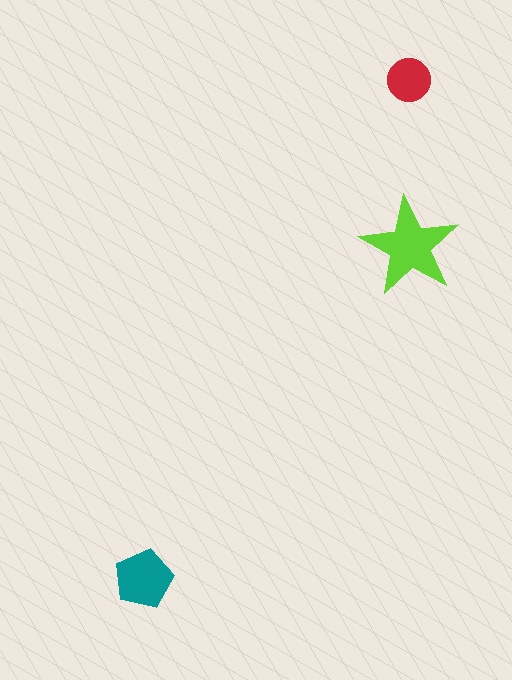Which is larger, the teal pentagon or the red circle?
The teal pentagon.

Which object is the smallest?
The red circle.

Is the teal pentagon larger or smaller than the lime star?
Smaller.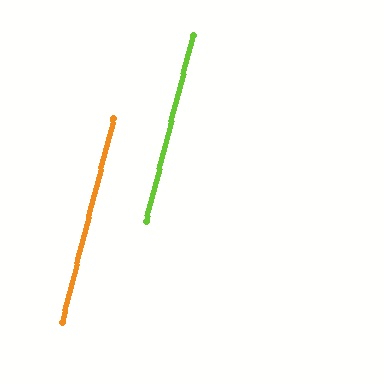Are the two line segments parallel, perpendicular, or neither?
Parallel — their directions differ by only 0.2°.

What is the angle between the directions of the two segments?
Approximately 0 degrees.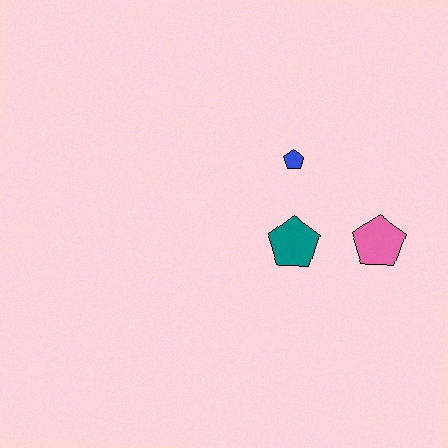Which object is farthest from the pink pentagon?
The blue pentagon is farthest from the pink pentagon.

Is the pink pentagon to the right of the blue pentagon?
Yes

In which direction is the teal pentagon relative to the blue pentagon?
The teal pentagon is below the blue pentagon.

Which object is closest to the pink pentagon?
The teal pentagon is closest to the pink pentagon.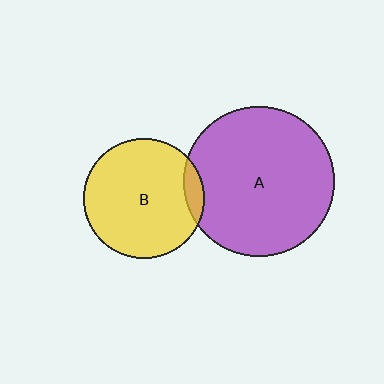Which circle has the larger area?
Circle A (purple).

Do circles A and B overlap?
Yes.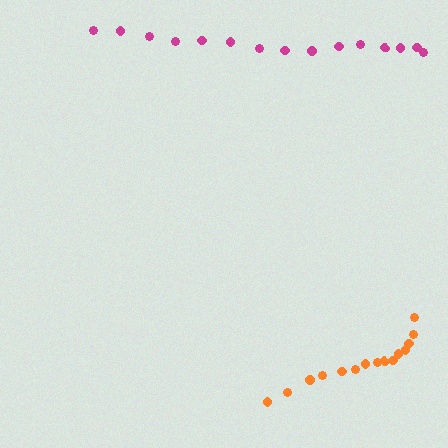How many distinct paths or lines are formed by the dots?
There are 2 distinct paths.